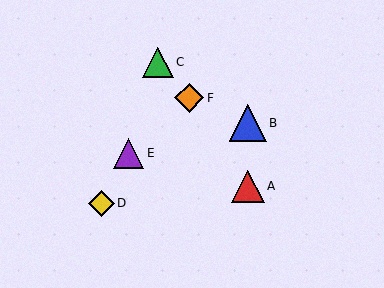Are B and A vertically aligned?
Yes, both are at x≈248.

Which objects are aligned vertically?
Objects A, B are aligned vertically.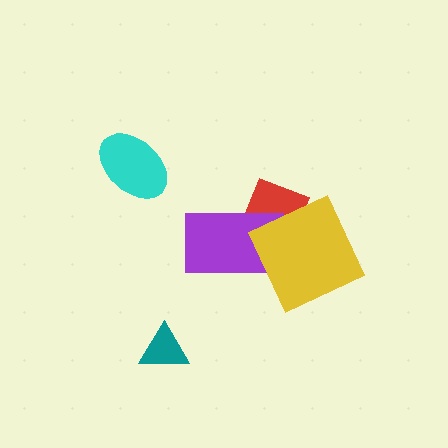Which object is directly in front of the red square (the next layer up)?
The purple rectangle is directly in front of the red square.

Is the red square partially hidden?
Yes, it is partially covered by another shape.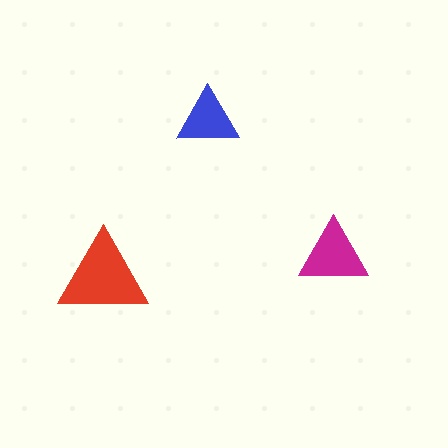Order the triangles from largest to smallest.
the red one, the magenta one, the blue one.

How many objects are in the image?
There are 3 objects in the image.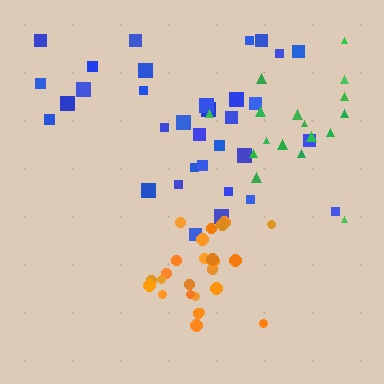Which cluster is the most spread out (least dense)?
Green.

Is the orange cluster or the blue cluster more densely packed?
Orange.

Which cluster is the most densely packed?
Orange.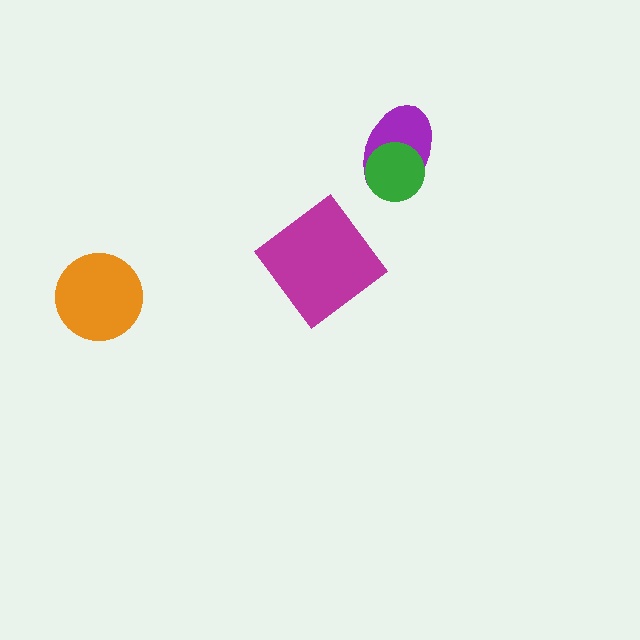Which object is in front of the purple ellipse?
The green circle is in front of the purple ellipse.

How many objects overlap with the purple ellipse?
1 object overlaps with the purple ellipse.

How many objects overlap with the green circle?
1 object overlaps with the green circle.